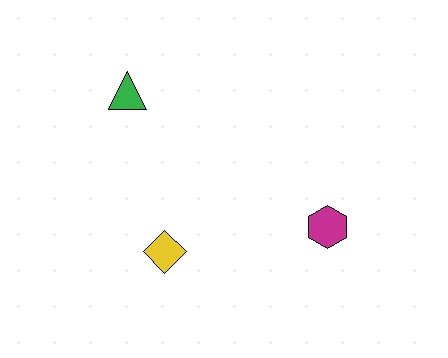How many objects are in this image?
There are 3 objects.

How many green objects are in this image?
There is 1 green object.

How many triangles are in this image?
There is 1 triangle.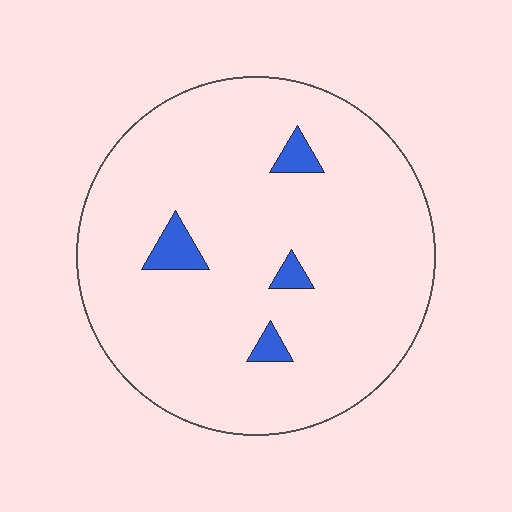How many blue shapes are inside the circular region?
4.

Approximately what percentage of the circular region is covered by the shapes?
Approximately 5%.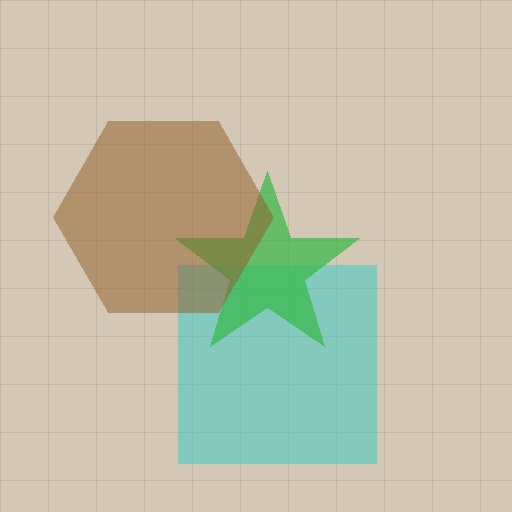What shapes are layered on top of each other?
The layered shapes are: a cyan square, a green star, a brown hexagon.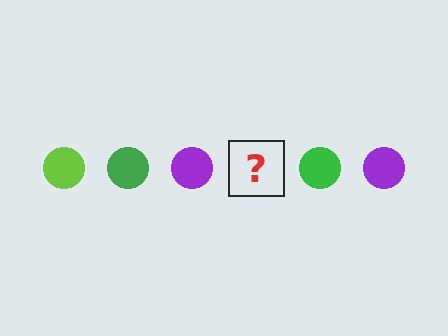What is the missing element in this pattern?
The missing element is a lime circle.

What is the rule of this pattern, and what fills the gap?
The rule is that the pattern cycles through lime, green, purple circles. The gap should be filled with a lime circle.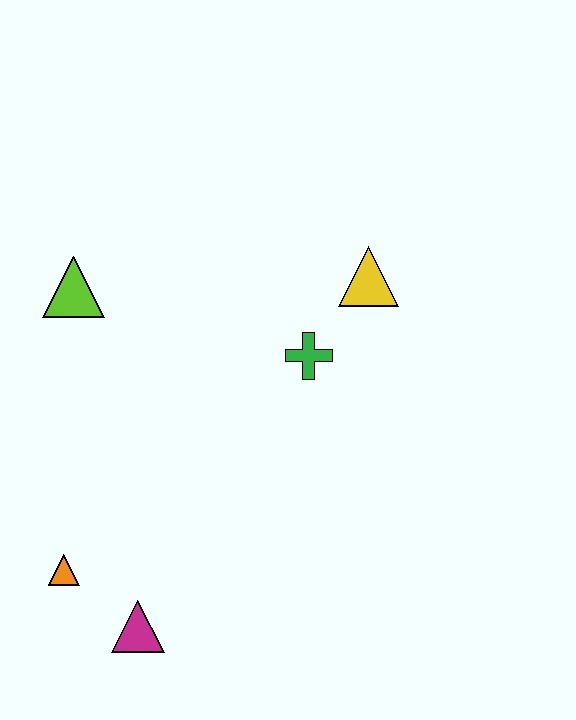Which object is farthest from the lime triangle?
The magenta triangle is farthest from the lime triangle.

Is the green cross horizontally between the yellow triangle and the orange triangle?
Yes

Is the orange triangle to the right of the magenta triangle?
No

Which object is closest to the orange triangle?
The magenta triangle is closest to the orange triangle.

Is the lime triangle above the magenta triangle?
Yes